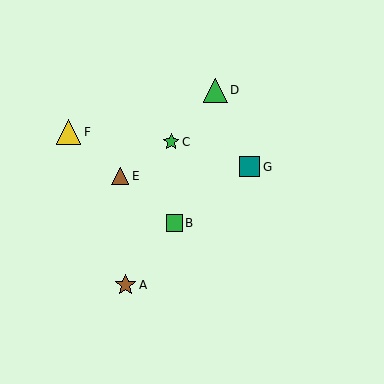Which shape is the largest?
The yellow triangle (labeled F) is the largest.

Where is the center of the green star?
The center of the green star is at (171, 142).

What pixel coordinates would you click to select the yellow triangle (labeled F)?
Click at (68, 132) to select the yellow triangle F.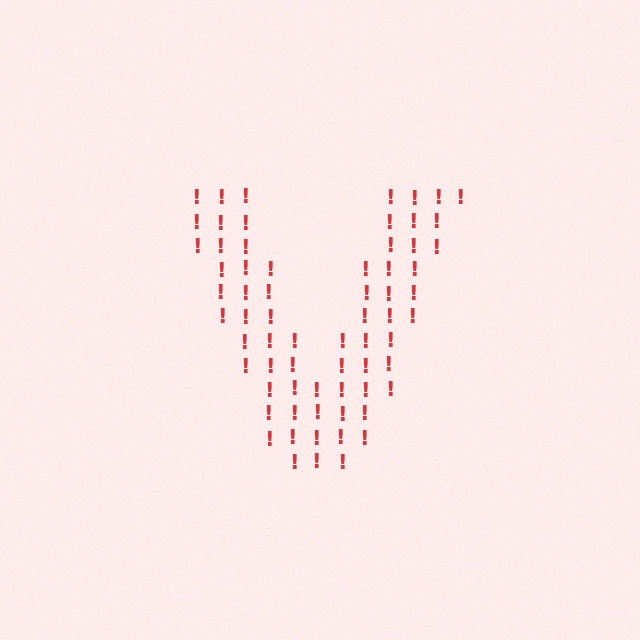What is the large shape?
The large shape is the letter V.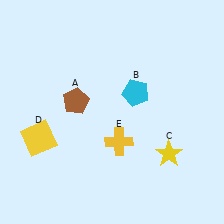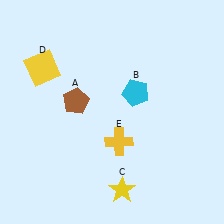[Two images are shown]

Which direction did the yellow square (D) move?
The yellow square (D) moved up.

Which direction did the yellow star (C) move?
The yellow star (C) moved left.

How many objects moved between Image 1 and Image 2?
2 objects moved between the two images.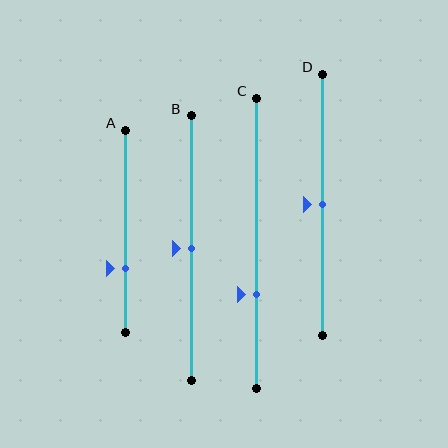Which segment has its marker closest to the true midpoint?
Segment B has its marker closest to the true midpoint.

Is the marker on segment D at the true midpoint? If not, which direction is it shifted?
Yes, the marker on segment D is at the true midpoint.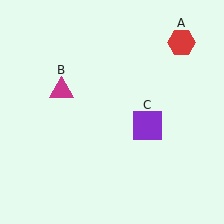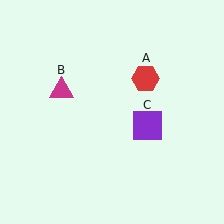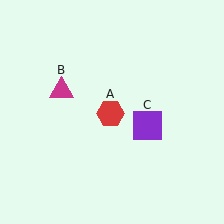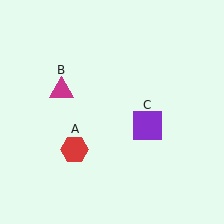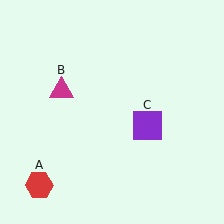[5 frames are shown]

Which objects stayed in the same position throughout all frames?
Magenta triangle (object B) and purple square (object C) remained stationary.